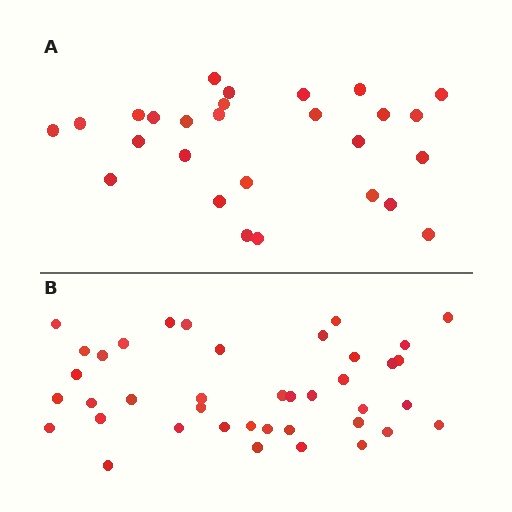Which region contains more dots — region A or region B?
Region B (the bottom region) has more dots.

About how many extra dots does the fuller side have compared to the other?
Region B has approximately 15 more dots than region A.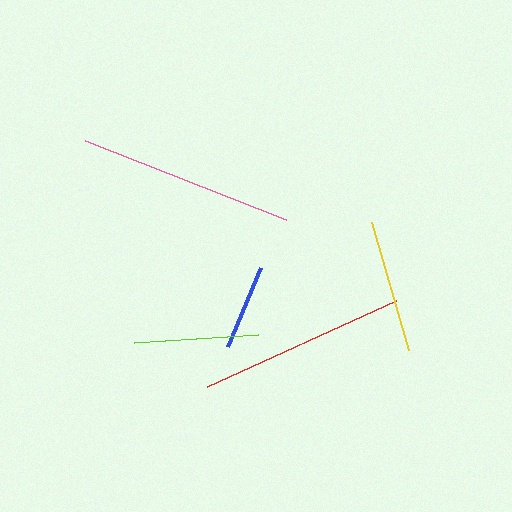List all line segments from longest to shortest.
From longest to shortest: pink, red, yellow, lime, blue.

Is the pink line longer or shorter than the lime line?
The pink line is longer than the lime line.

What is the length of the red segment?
The red segment is approximately 208 pixels long.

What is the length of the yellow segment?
The yellow segment is approximately 134 pixels long.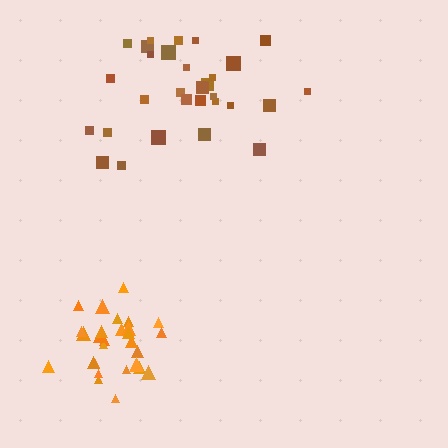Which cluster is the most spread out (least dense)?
Brown.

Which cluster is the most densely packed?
Orange.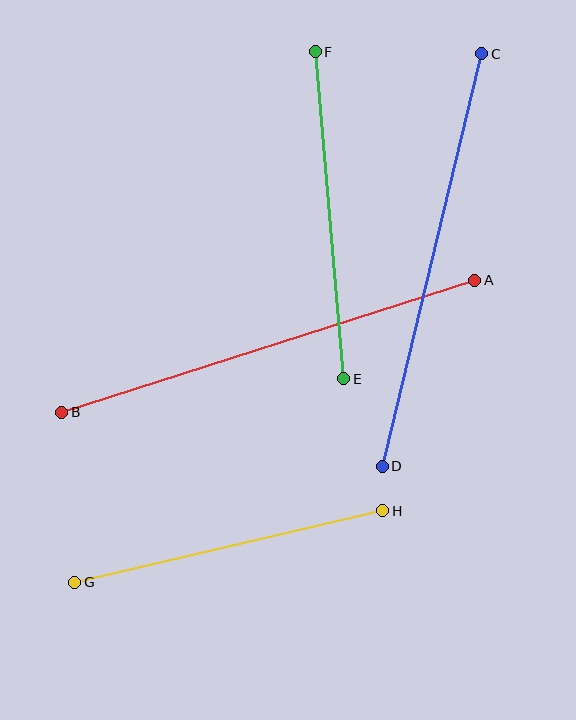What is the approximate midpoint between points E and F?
The midpoint is at approximately (330, 215) pixels.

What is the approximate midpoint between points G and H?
The midpoint is at approximately (229, 546) pixels.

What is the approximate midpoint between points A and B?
The midpoint is at approximately (268, 346) pixels.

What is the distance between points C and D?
The distance is approximately 424 pixels.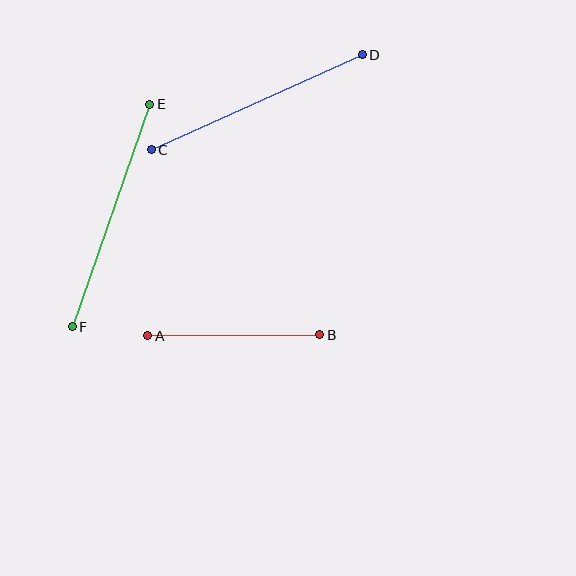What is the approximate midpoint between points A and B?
The midpoint is at approximately (234, 335) pixels.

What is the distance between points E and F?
The distance is approximately 236 pixels.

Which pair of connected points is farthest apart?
Points E and F are farthest apart.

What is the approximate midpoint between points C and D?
The midpoint is at approximately (257, 102) pixels.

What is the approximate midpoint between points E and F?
The midpoint is at approximately (111, 216) pixels.